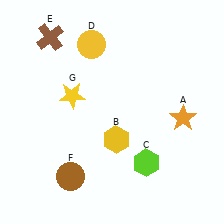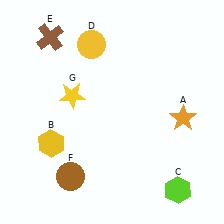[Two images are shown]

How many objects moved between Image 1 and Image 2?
2 objects moved between the two images.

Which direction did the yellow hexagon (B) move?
The yellow hexagon (B) moved left.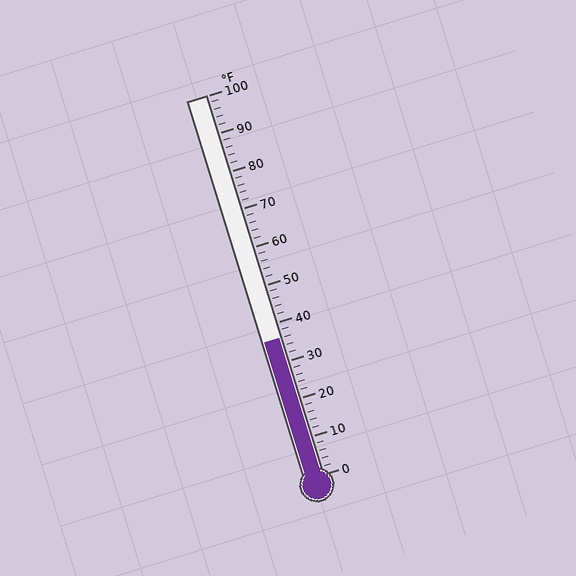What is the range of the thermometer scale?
The thermometer scale ranges from 0°F to 100°F.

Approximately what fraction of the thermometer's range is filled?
The thermometer is filled to approximately 35% of its range.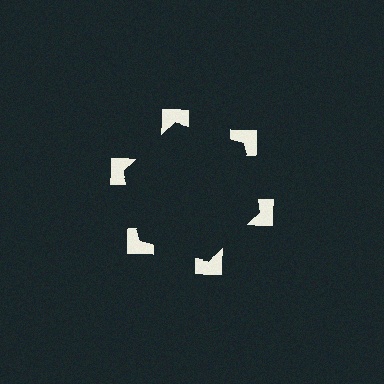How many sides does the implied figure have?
6 sides.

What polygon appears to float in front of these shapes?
An illusory hexagon — its edges are inferred from the aligned wedge cuts in the notched squares, not physically drawn.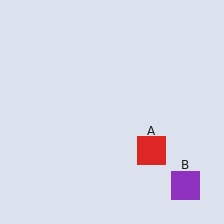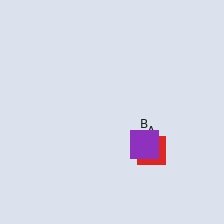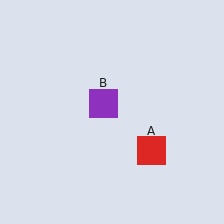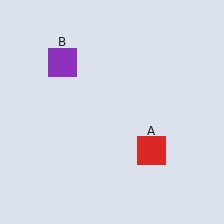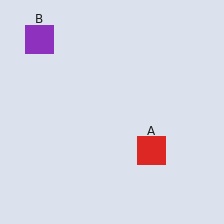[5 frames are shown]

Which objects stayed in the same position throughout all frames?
Red square (object A) remained stationary.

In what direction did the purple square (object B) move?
The purple square (object B) moved up and to the left.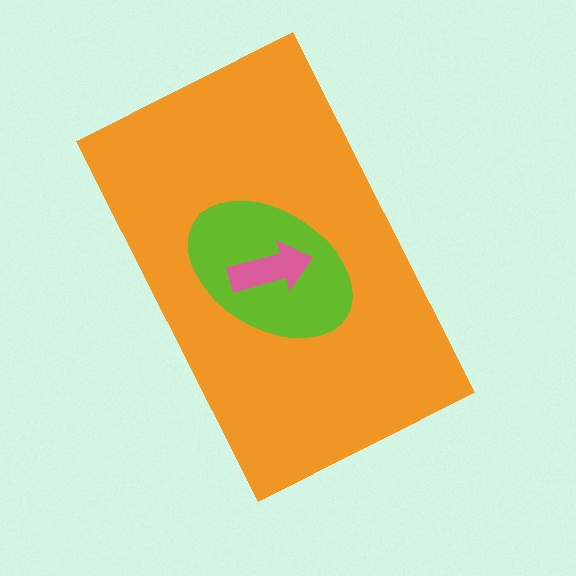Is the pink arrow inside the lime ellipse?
Yes.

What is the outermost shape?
The orange rectangle.